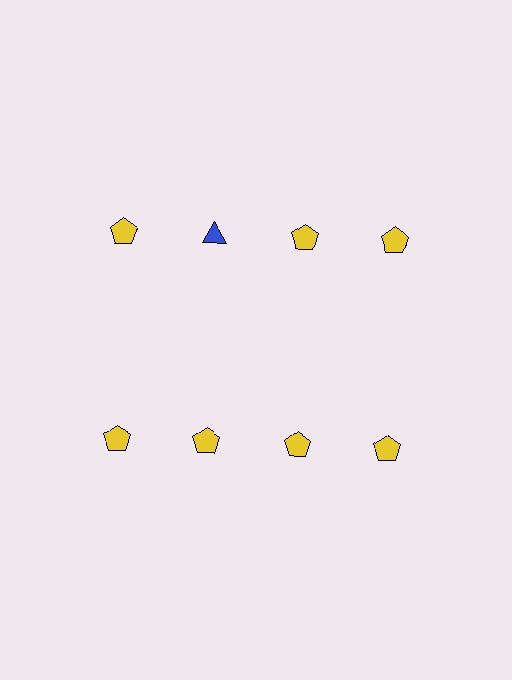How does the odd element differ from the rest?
It differs in both color (blue instead of yellow) and shape (triangle instead of pentagon).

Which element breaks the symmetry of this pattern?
The blue triangle in the top row, second from left column breaks the symmetry. All other shapes are yellow pentagons.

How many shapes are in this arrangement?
There are 8 shapes arranged in a grid pattern.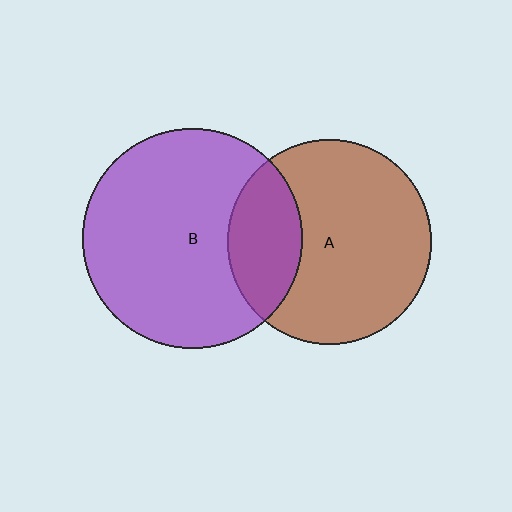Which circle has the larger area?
Circle B (purple).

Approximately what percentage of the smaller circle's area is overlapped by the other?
Approximately 25%.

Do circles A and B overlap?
Yes.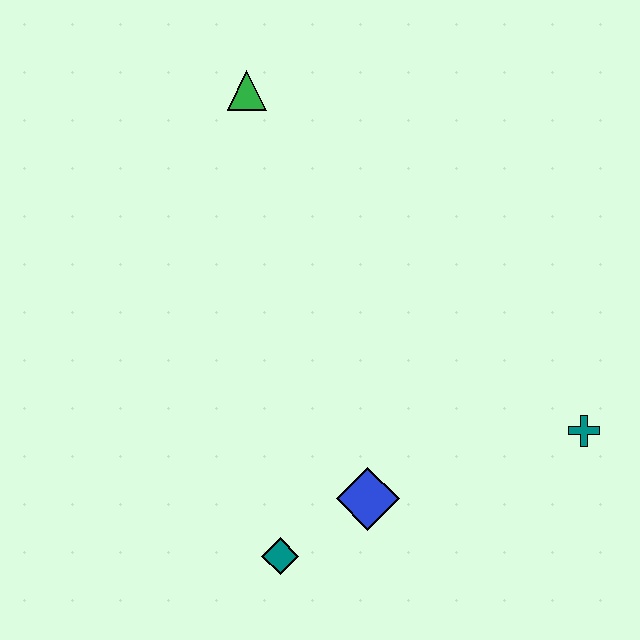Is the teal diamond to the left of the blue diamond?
Yes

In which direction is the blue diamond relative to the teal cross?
The blue diamond is to the left of the teal cross.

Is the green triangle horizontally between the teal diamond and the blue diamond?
No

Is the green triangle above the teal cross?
Yes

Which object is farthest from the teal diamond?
The green triangle is farthest from the teal diamond.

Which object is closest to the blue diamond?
The teal diamond is closest to the blue diamond.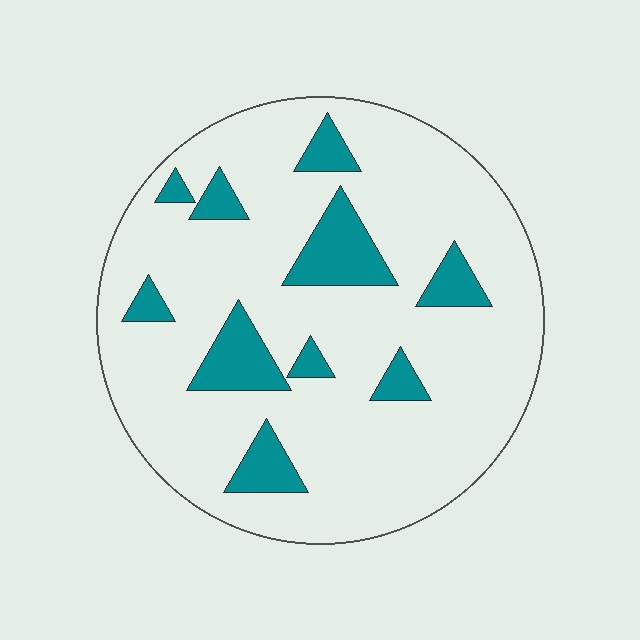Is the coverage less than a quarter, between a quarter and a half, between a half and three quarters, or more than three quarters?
Less than a quarter.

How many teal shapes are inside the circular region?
10.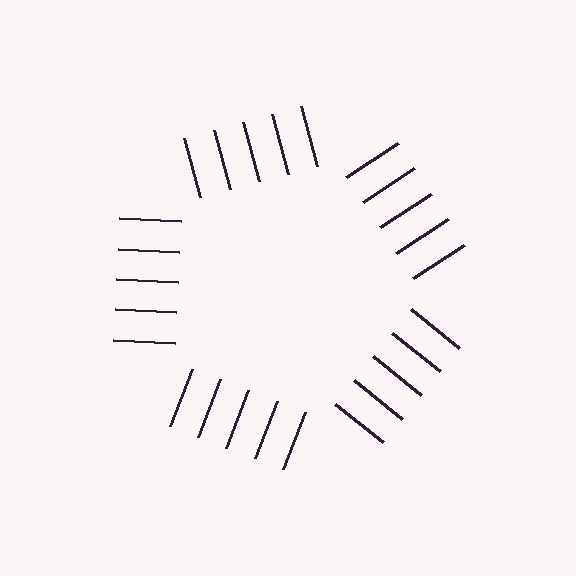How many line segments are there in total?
25 — 5 along each of the 5 edges.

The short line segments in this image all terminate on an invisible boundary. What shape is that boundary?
An illusory pentagon — the line segments terminate on its edges but no continuous stroke is drawn.